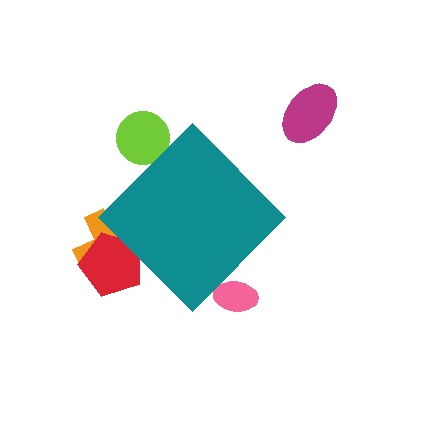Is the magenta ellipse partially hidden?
No, the magenta ellipse is fully visible.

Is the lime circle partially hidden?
Yes, the lime circle is partially hidden behind the teal diamond.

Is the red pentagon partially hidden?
Yes, the red pentagon is partially hidden behind the teal diamond.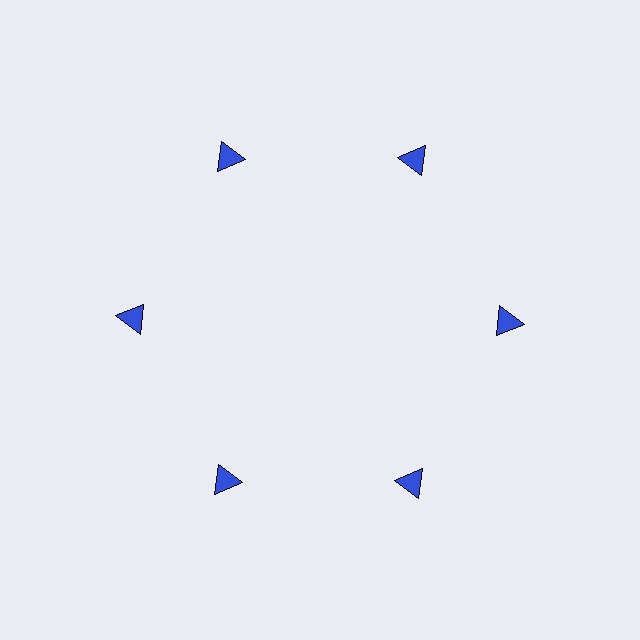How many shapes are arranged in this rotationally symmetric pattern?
There are 6 shapes, arranged in 6 groups of 1.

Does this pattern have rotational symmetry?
Yes, this pattern has 6-fold rotational symmetry. It looks the same after rotating 60 degrees around the center.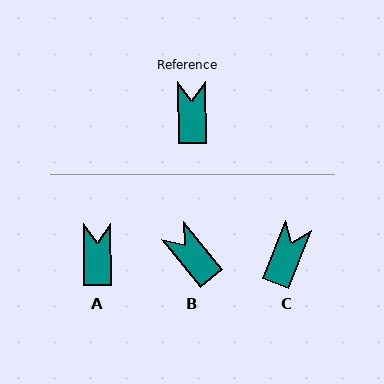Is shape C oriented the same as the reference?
No, it is off by about 22 degrees.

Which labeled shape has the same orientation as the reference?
A.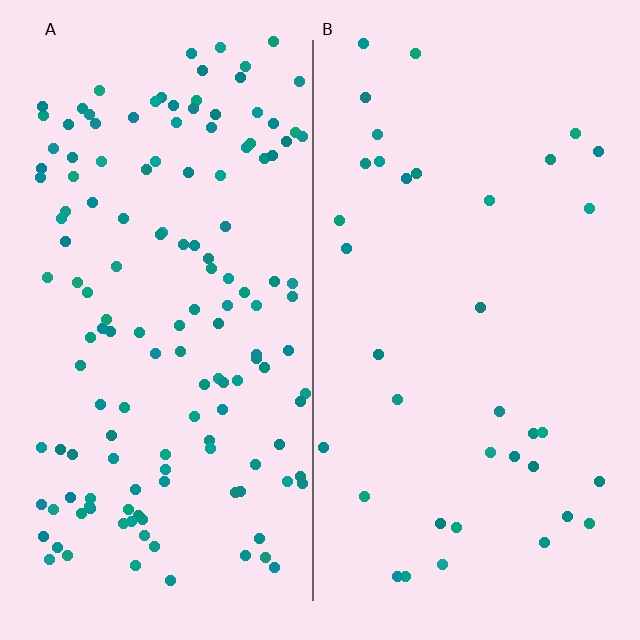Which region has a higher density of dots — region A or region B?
A (the left).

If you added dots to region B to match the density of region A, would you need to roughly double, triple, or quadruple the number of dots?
Approximately quadruple.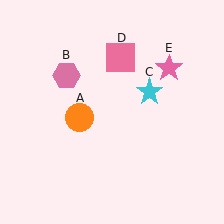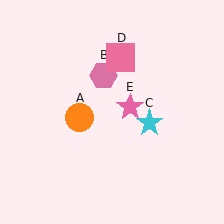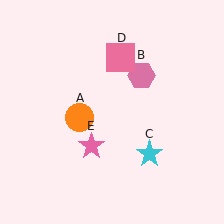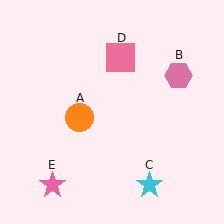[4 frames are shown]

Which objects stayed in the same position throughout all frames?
Orange circle (object A) and pink square (object D) remained stationary.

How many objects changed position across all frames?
3 objects changed position: pink hexagon (object B), cyan star (object C), pink star (object E).